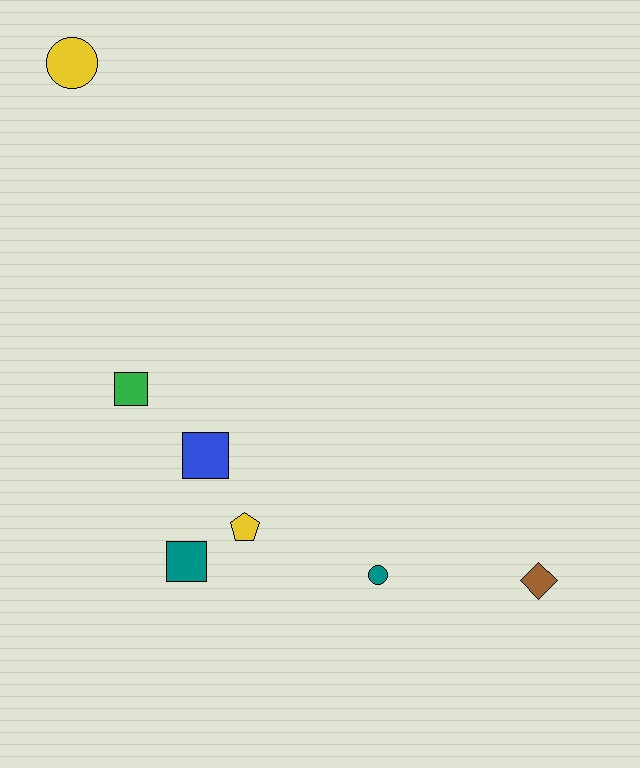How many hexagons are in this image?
There are no hexagons.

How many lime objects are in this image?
There are no lime objects.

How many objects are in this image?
There are 7 objects.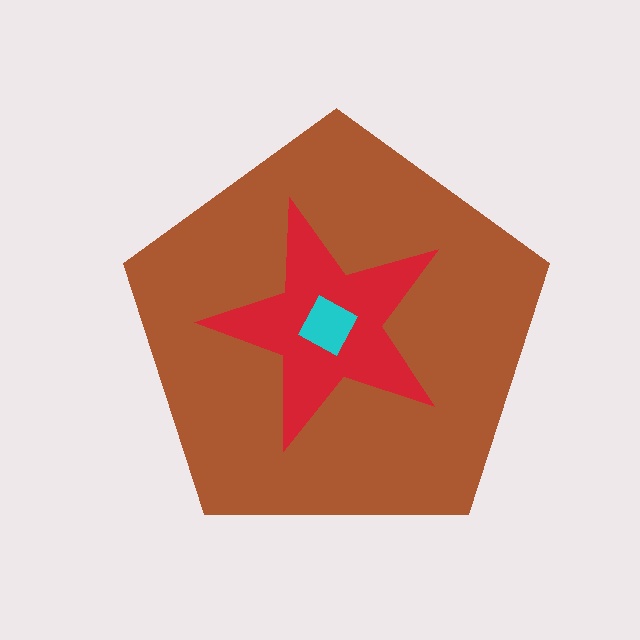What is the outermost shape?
The brown pentagon.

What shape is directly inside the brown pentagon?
The red star.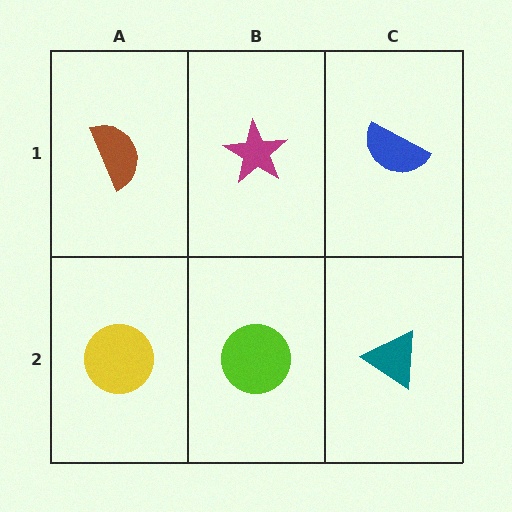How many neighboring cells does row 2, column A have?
2.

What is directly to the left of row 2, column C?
A lime circle.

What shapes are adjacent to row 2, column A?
A brown semicircle (row 1, column A), a lime circle (row 2, column B).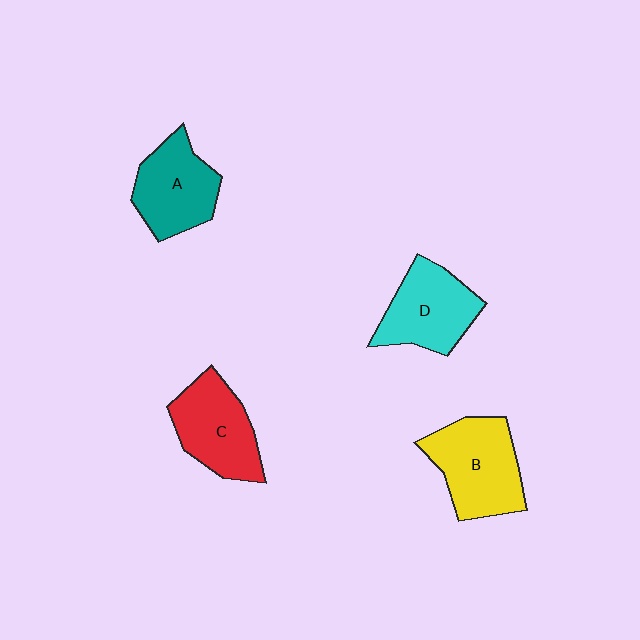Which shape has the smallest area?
Shape A (teal).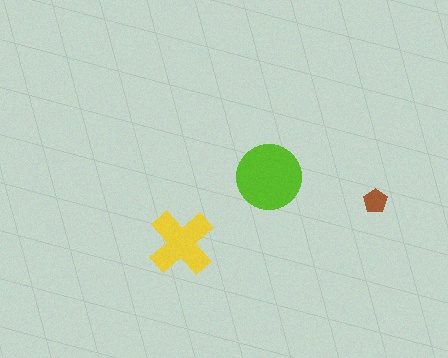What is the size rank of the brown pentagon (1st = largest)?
3rd.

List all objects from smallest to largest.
The brown pentagon, the yellow cross, the lime circle.